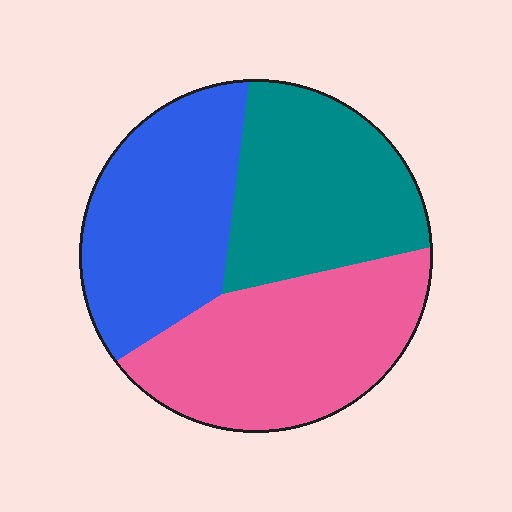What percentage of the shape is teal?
Teal covers 31% of the shape.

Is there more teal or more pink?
Pink.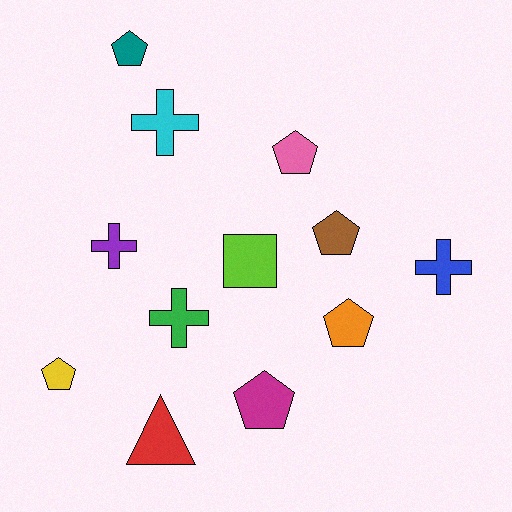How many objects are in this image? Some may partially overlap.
There are 12 objects.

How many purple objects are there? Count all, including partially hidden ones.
There is 1 purple object.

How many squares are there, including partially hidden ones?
There is 1 square.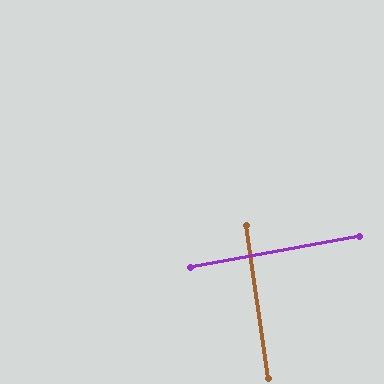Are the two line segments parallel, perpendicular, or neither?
Perpendicular — they meet at approximately 88°.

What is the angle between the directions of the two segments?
Approximately 88 degrees.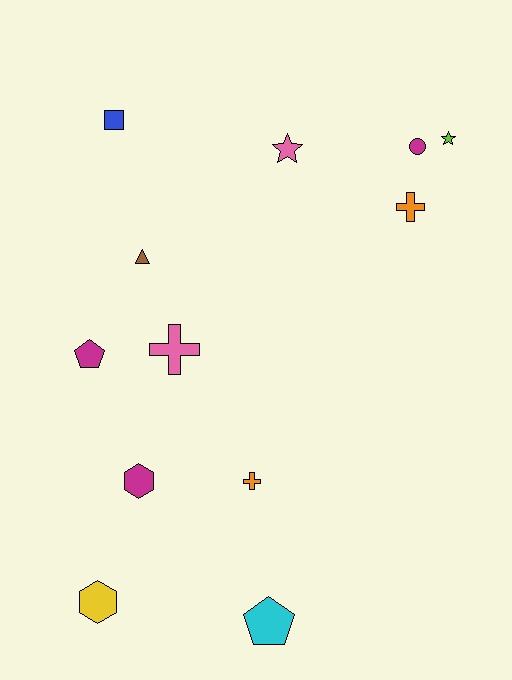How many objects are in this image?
There are 12 objects.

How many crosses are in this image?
There are 3 crosses.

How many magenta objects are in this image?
There are 3 magenta objects.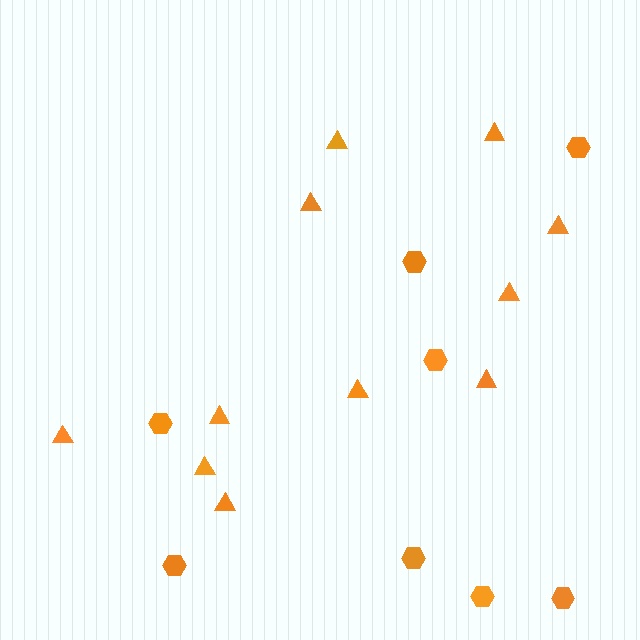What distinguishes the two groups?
There are 2 groups: one group of triangles (11) and one group of hexagons (8).